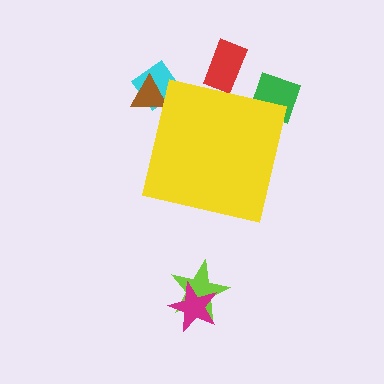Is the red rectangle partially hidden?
Yes, the red rectangle is partially hidden behind the yellow square.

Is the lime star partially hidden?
No, the lime star is fully visible.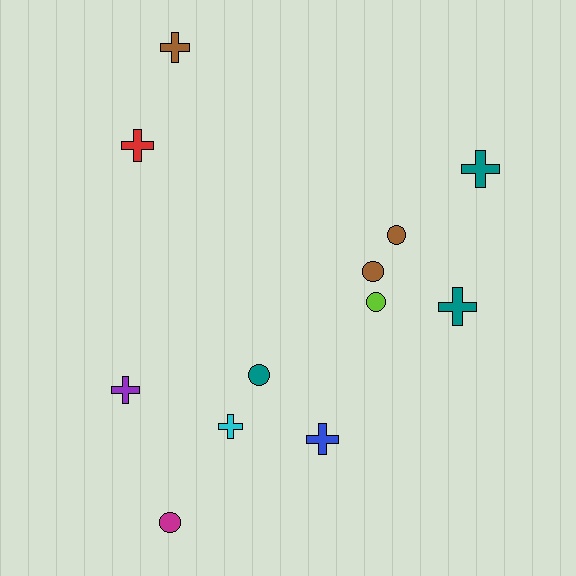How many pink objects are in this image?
There are no pink objects.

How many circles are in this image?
There are 5 circles.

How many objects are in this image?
There are 12 objects.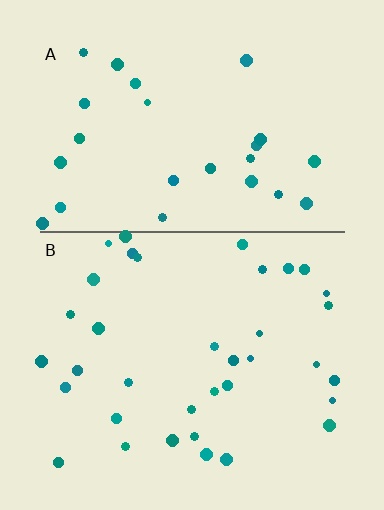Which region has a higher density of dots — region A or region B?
B (the bottom).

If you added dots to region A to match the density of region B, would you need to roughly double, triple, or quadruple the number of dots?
Approximately double.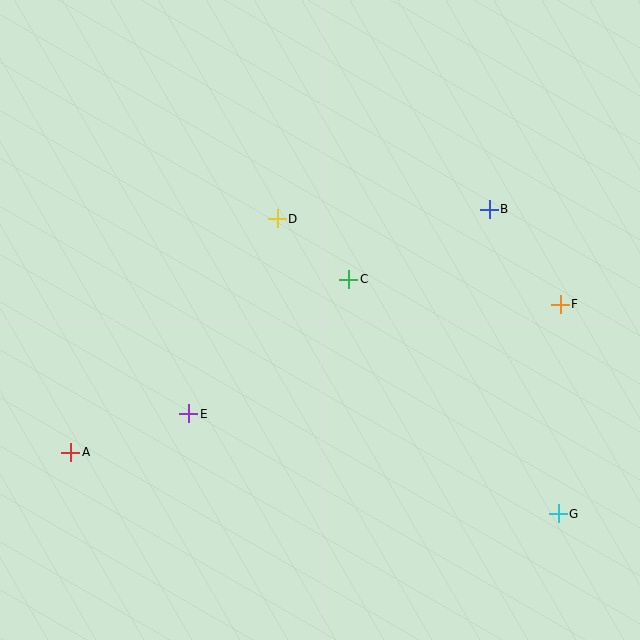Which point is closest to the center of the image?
Point C at (349, 279) is closest to the center.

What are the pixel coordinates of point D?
Point D is at (277, 219).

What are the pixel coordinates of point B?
Point B is at (489, 209).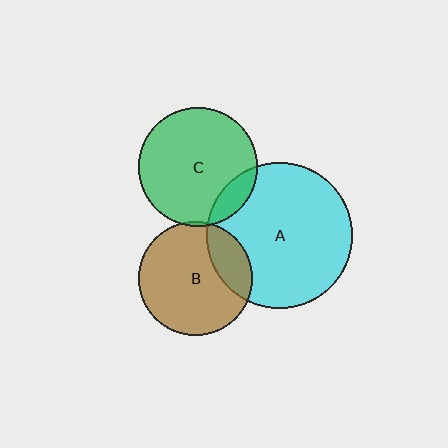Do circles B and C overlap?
Yes.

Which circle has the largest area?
Circle A (cyan).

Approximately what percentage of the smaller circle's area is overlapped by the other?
Approximately 5%.